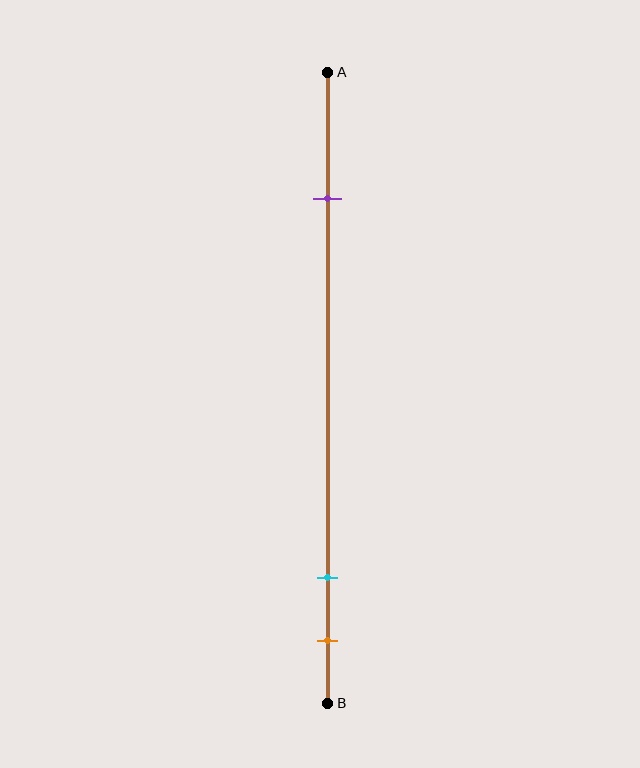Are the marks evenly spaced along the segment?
No, the marks are not evenly spaced.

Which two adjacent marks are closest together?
The cyan and orange marks are the closest adjacent pair.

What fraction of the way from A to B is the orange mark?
The orange mark is approximately 90% (0.9) of the way from A to B.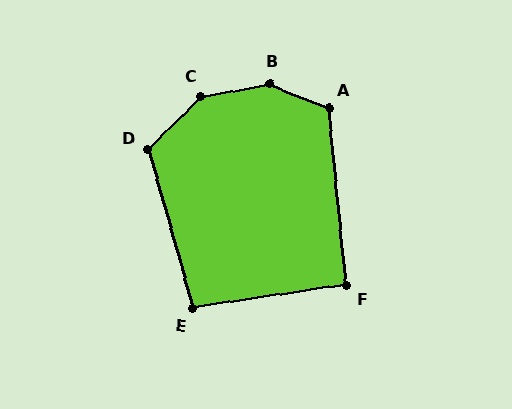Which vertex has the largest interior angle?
B, at approximately 148 degrees.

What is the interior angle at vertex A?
Approximately 117 degrees (obtuse).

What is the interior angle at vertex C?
Approximately 145 degrees (obtuse).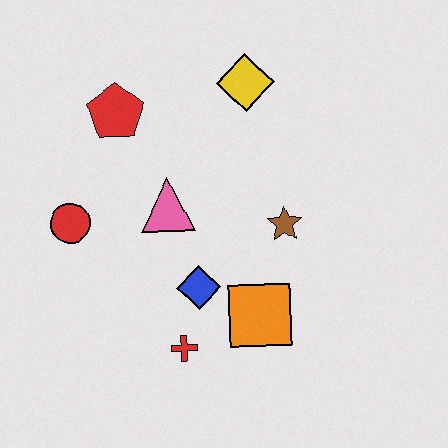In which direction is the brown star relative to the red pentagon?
The brown star is to the right of the red pentagon.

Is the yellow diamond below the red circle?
No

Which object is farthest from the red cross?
The yellow diamond is farthest from the red cross.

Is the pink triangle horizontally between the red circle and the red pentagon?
No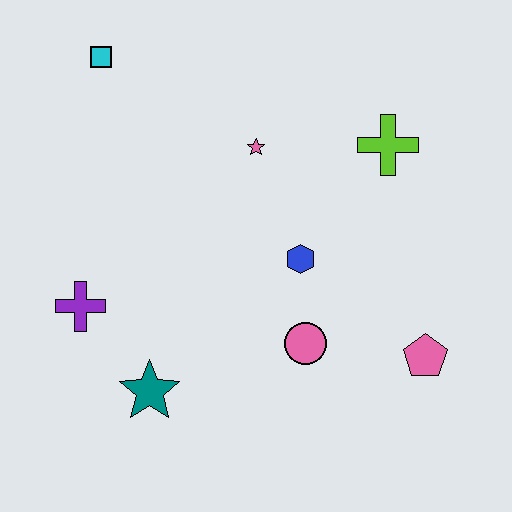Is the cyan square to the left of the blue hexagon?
Yes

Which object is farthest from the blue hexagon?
The cyan square is farthest from the blue hexagon.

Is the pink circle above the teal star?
Yes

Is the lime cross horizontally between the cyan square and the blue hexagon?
No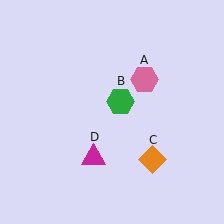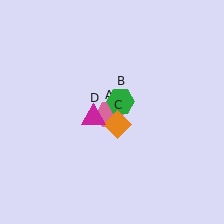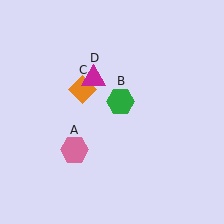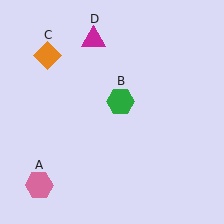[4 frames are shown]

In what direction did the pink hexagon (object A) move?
The pink hexagon (object A) moved down and to the left.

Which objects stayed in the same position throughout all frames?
Green hexagon (object B) remained stationary.